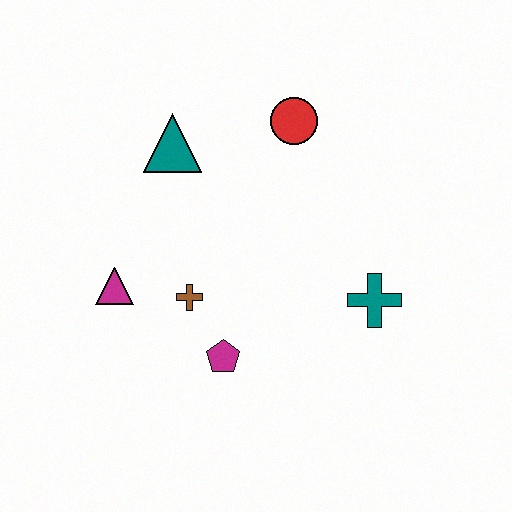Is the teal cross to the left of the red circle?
No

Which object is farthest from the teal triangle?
The teal cross is farthest from the teal triangle.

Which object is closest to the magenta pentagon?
The brown cross is closest to the magenta pentagon.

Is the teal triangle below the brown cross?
No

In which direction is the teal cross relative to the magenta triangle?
The teal cross is to the right of the magenta triangle.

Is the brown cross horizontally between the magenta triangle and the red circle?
Yes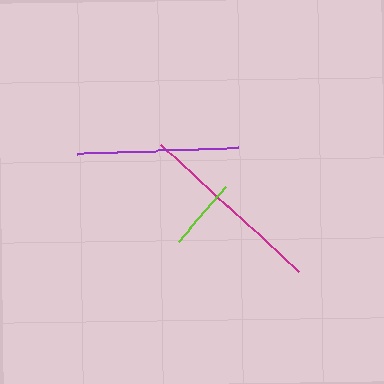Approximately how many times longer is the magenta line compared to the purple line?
The magenta line is approximately 1.2 times the length of the purple line.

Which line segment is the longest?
The magenta line is the longest at approximately 186 pixels.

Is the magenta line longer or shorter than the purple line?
The magenta line is longer than the purple line.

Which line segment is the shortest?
The lime line is the shortest at approximately 73 pixels.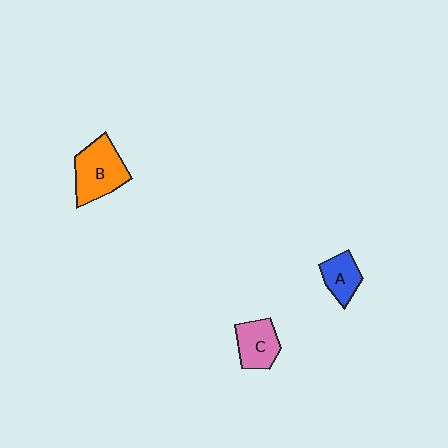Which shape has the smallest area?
Shape A (blue).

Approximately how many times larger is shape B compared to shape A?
Approximately 1.8 times.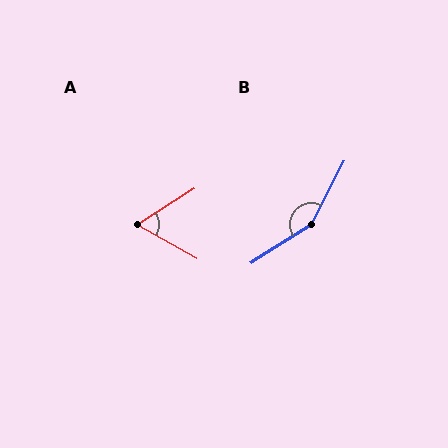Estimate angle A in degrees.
Approximately 62 degrees.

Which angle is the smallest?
A, at approximately 62 degrees.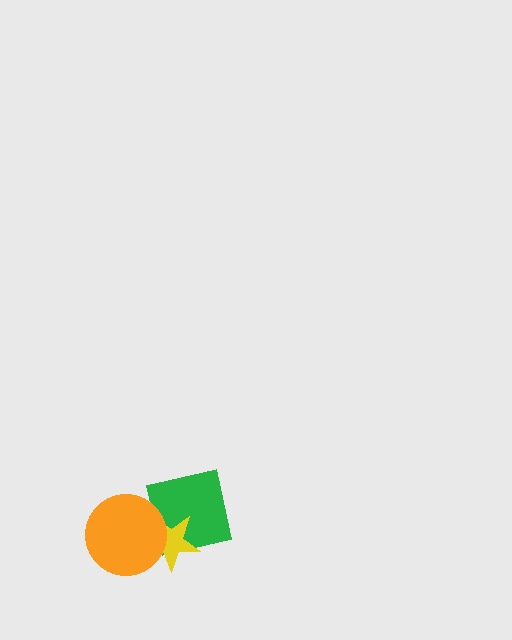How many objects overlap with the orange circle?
2 objects overlap with the orange circle.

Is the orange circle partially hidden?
No, no other shape covers it.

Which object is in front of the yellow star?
The orange circle is in front of the yellow star.